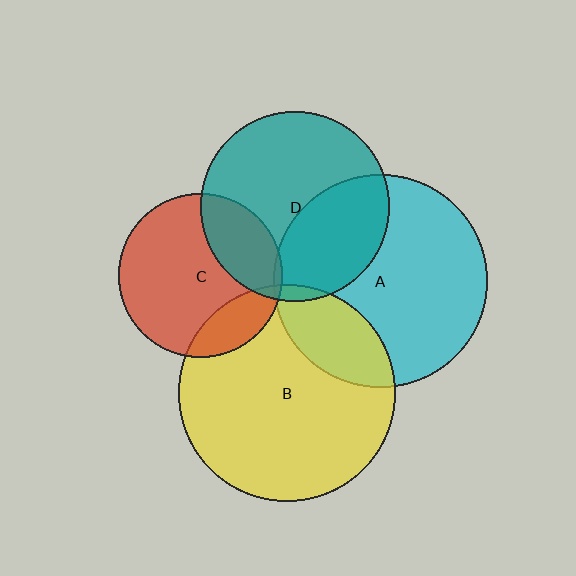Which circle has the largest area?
Circle B (yellow).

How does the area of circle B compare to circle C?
Approximately 1.8 times.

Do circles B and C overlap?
Yes.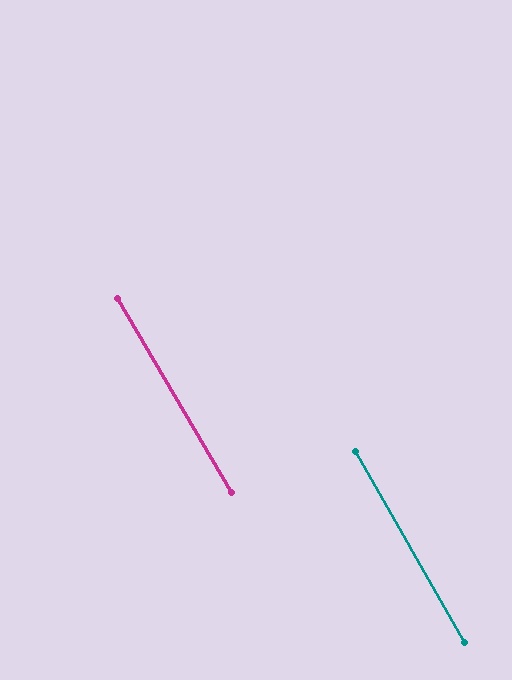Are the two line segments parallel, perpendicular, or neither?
Parallel — their directions differ by only 0.9°.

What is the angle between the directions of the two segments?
Approximately 1 degree.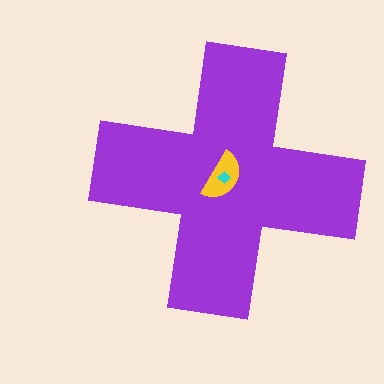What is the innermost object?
The cyan diamond.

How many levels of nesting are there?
3.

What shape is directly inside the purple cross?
The yellow semicircle.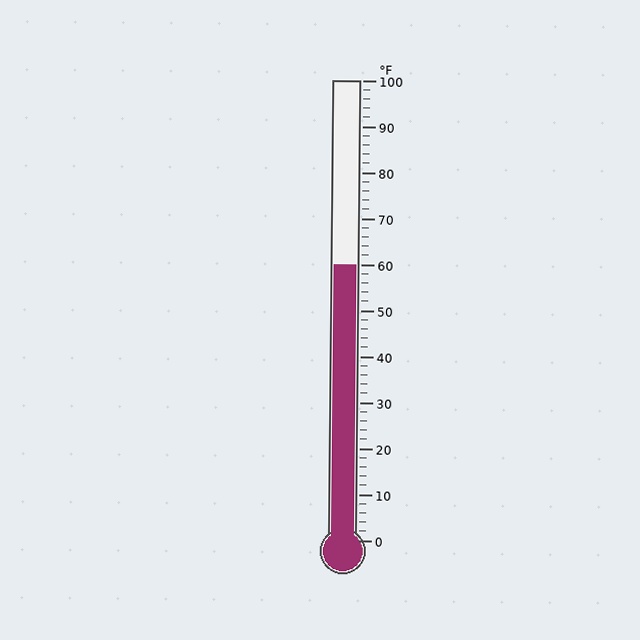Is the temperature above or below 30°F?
The temperature is above 30°F.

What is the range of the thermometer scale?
The thermometer scale ranges from 0°F to 100°F.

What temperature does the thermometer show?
The thermometer shows approximately 60°F.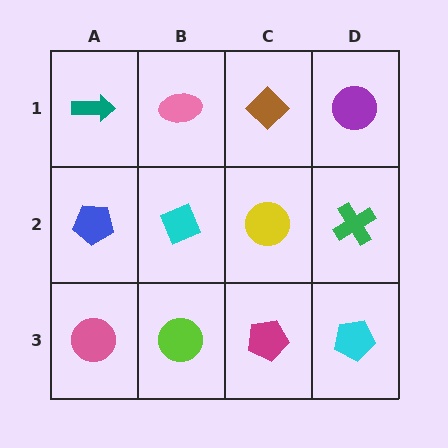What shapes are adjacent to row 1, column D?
A green cross (row 2, column D), a brown diamond (row 1, column C).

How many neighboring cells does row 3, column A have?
2.